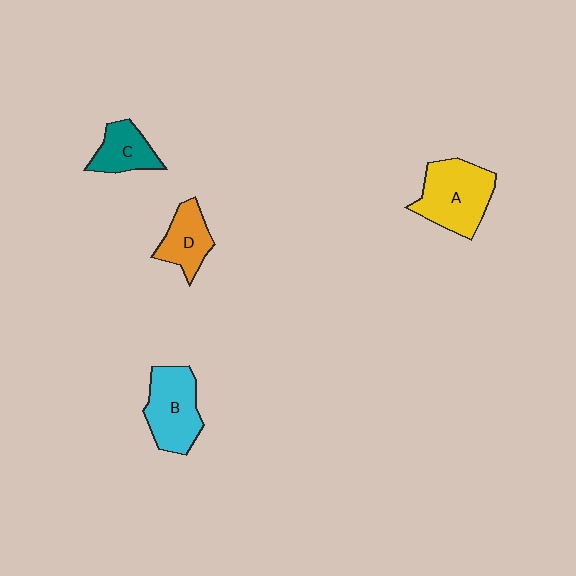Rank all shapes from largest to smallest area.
From largest to smallest: A (yellow), B (cyan), D (orange), C (teal).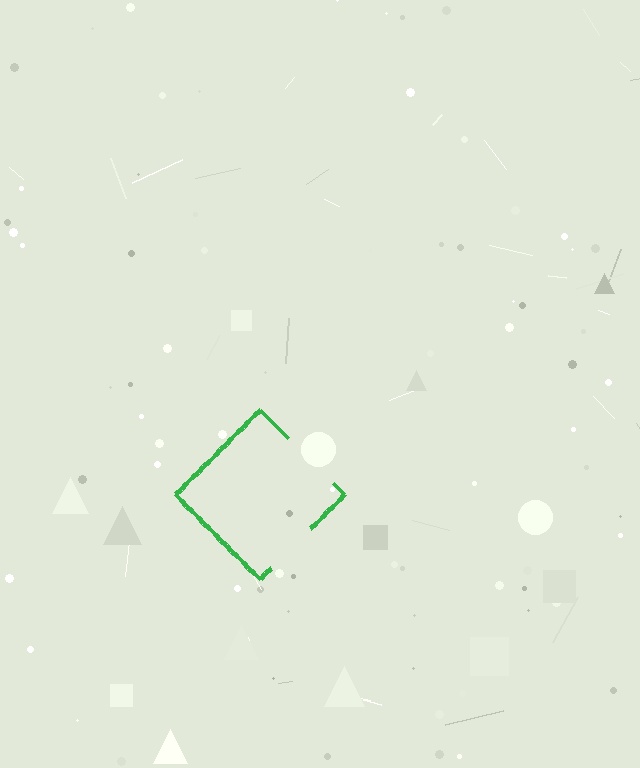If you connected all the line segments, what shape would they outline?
They would outline a diamond.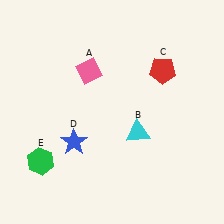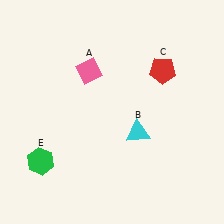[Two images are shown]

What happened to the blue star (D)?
The blue star (D) was removed in Image 2. It was in the bottom-left area of Image 1.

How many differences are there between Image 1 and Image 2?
There is 1 difference between the two images.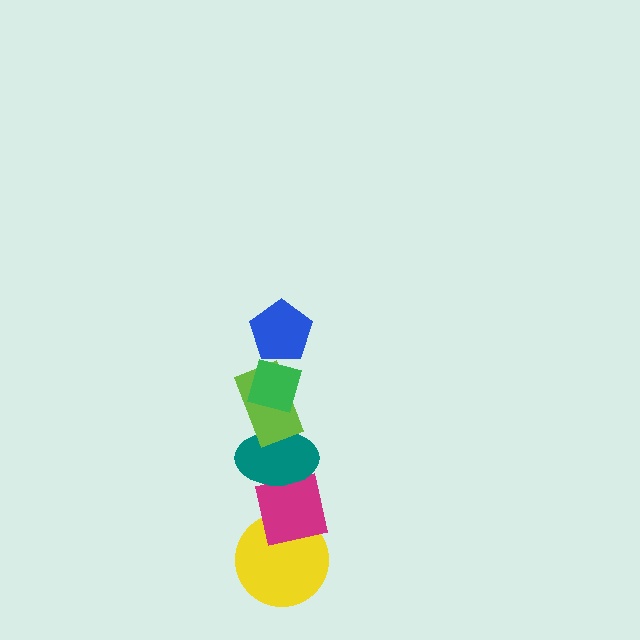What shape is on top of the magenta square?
The teal ellipse is on top of the magenta square.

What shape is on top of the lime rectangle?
The green diamond is on top of the lime rectangle.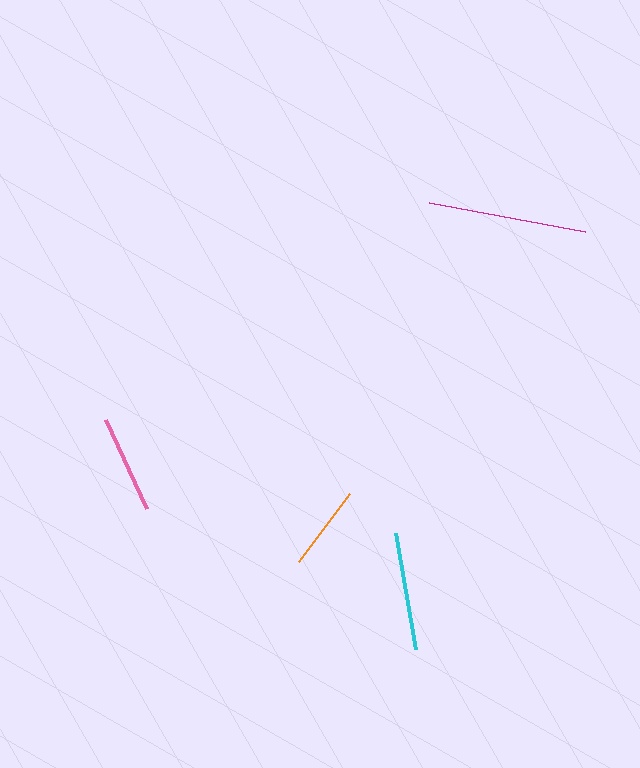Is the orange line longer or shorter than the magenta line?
The magenta line is longer than the orange line.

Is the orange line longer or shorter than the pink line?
The pink line is longer than the orange line.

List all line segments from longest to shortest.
From longest to shortest: magenta, cyan, pink, orange.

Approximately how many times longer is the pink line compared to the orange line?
The pink line is approximately 1.1 times the length of the orange line.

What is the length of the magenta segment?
The magenta segment is approximately 158 pixels long.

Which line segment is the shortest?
The orange line is the shortest at approximately 85 pixels.